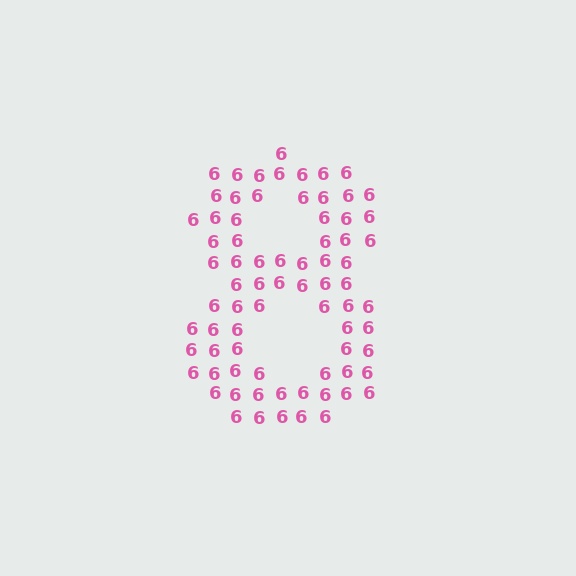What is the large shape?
The large shape is the digit 8.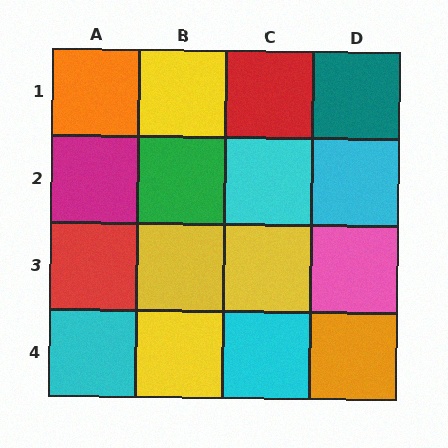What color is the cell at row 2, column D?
Cyan.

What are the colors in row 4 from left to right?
Cyan, yellow, cyan, orange.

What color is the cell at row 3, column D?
Pink.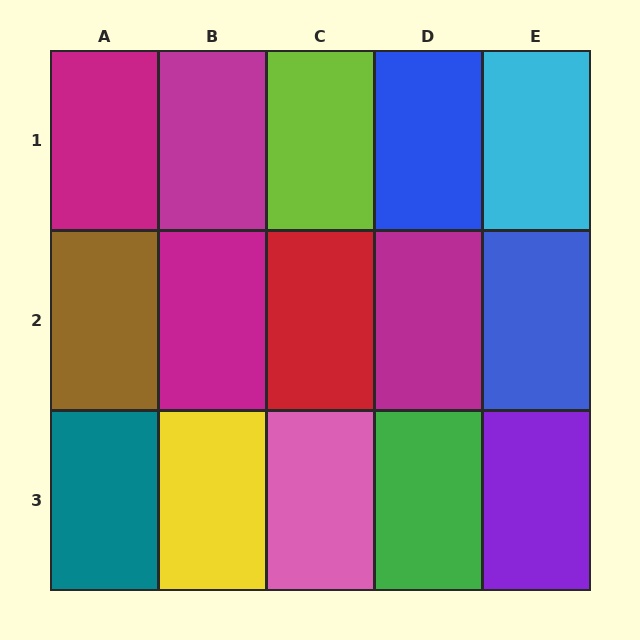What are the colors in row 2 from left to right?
Brown, magenta, red, magenta, blue.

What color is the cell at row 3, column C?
Pink.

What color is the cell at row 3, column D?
Green.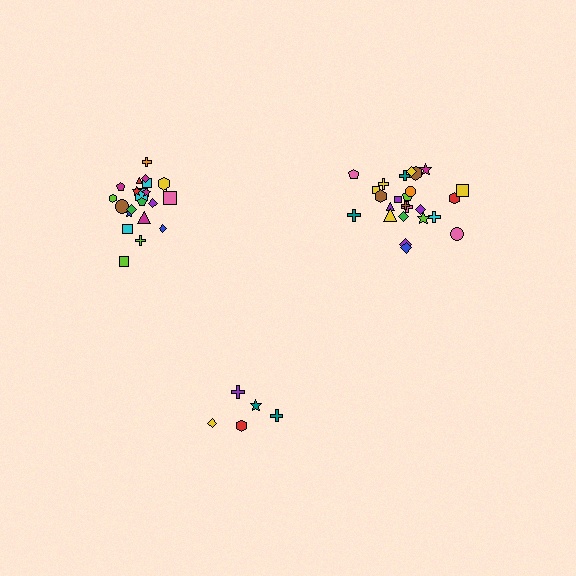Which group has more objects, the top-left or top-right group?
The top-right group.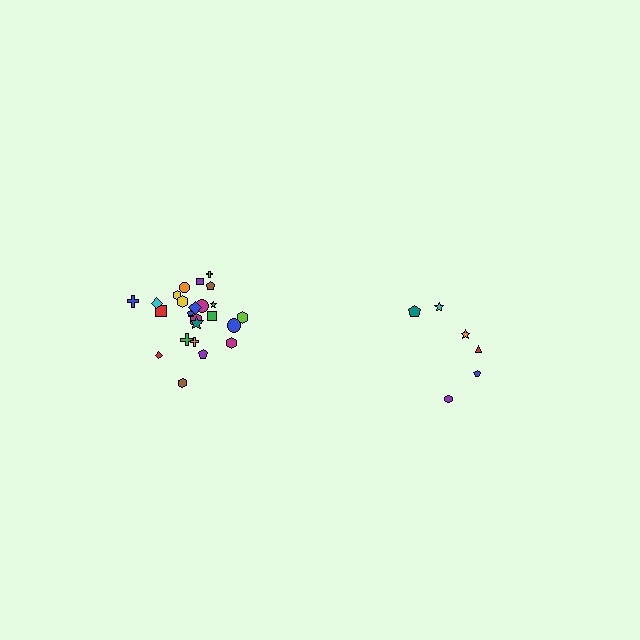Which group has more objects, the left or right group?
The left group.